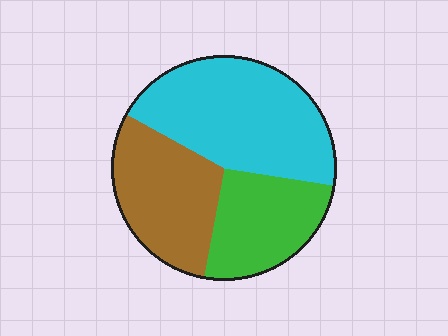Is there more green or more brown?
Brown.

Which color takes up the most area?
Cyan, at roughly 45%.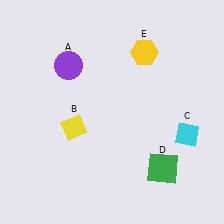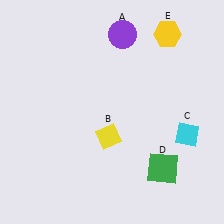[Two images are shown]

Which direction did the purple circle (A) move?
The purple circle (A) moved right.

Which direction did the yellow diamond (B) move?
The yellow diamond (B) moved right.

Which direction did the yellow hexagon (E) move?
The yellow hexagon (E) moved right.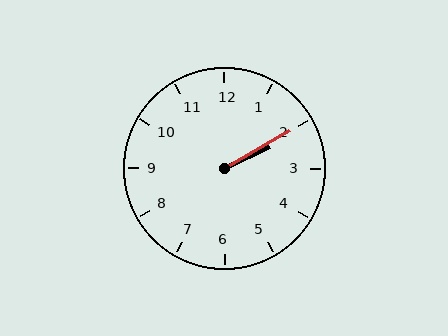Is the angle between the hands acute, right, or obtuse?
It is acute.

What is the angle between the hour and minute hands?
Approximately 5 degrees.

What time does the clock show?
2:10.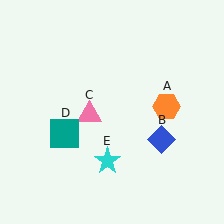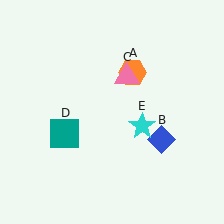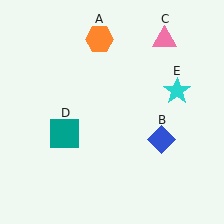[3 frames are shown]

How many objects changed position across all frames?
3 objects changed position: orange hexagon (object A), pink triangle (object C), cyan star (object E).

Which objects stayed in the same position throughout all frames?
Blue diamond (object B) and teal square (object D) remained stationary.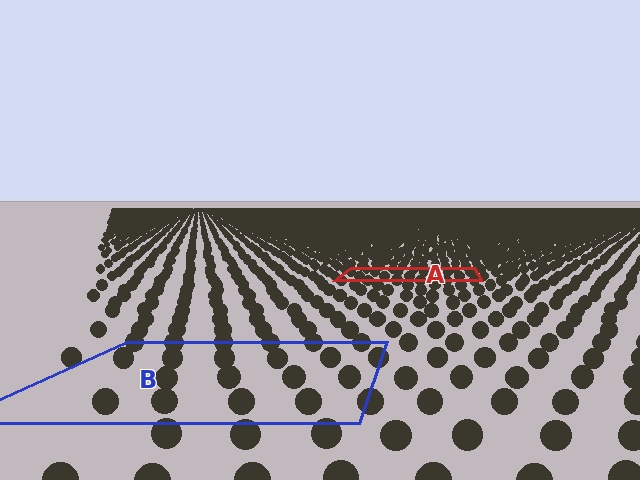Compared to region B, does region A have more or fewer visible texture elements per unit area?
Region A has more texture elements per unit area — they are packed more densely because it is farther away.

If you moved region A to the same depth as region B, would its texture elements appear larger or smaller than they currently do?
They would appear larger. At a closer depth, the same texture elements are projected at a bigger on-screen size.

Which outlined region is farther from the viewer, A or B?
Region A is farther from the viewer — the texture elements inside it appear smaller and more densely packed.